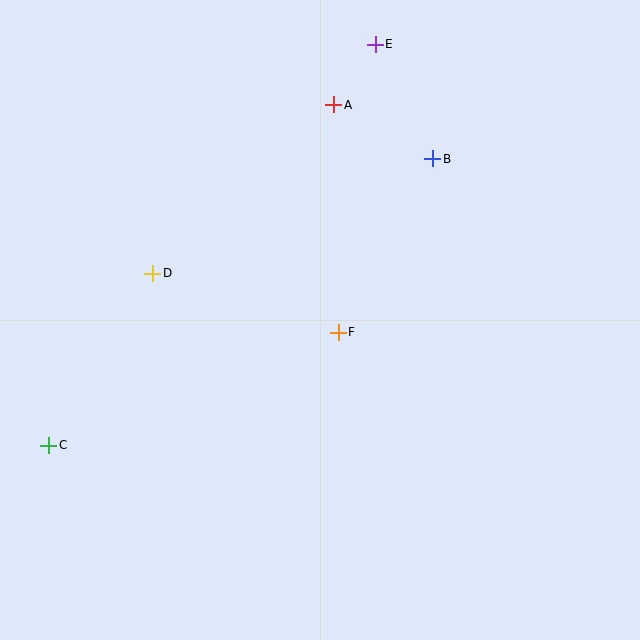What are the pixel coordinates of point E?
Point E is at (375, 44).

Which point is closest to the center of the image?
Point F at (338, 332) is closest to the center.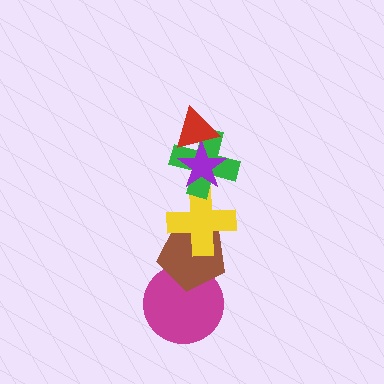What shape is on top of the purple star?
The red triangle is on top of the purple star.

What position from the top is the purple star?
The purple star is 2nd from the top.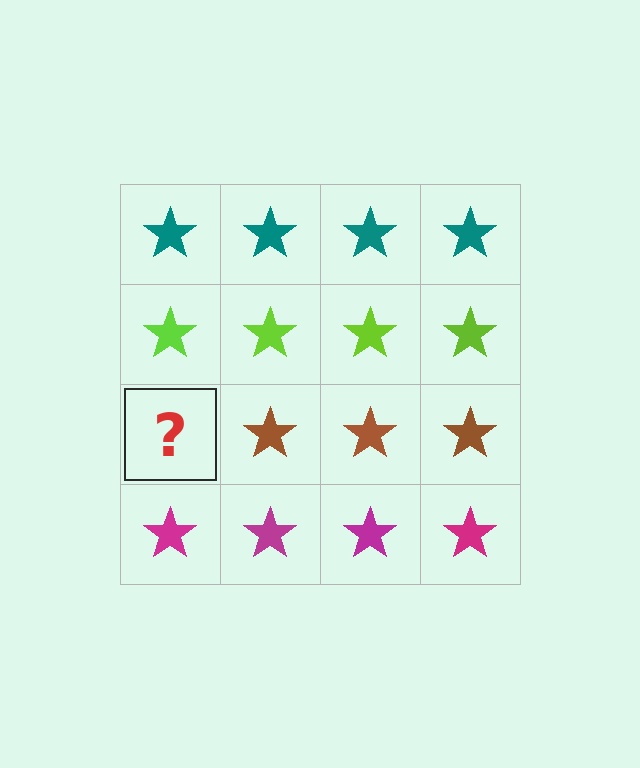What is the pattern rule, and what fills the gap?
The rule is that each row has a consistent color. The gap should be filled with a brown star.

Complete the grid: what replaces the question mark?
The question mark should be replaced with a brown star.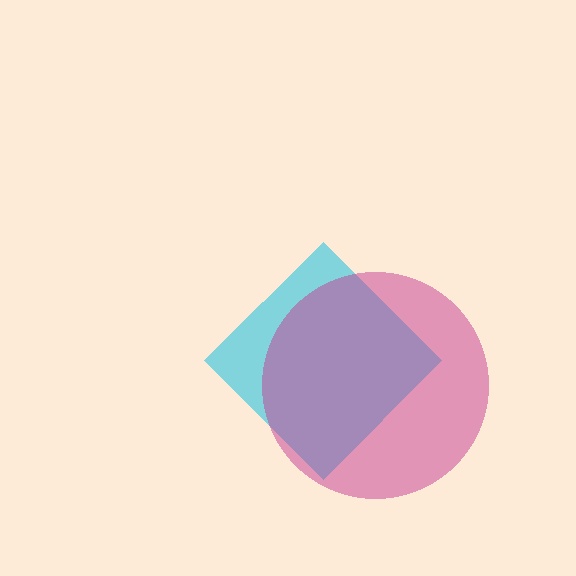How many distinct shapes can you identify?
There are 2 distinct shapes: a cyan diamond, a magenta circle.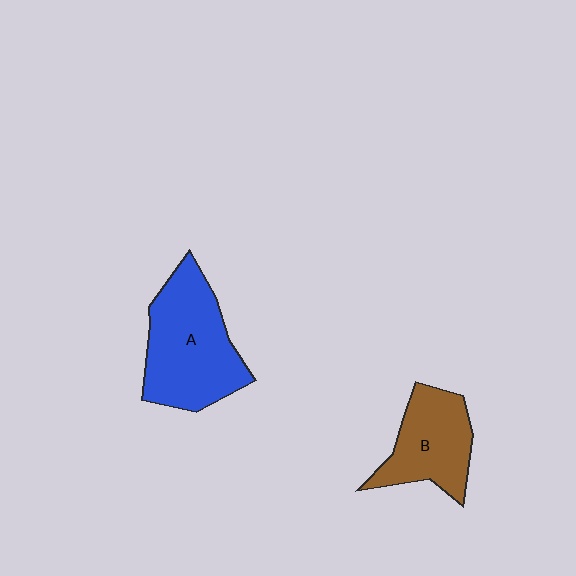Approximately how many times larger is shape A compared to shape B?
Approximately 1.5 times.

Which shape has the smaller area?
Shape B (brown).